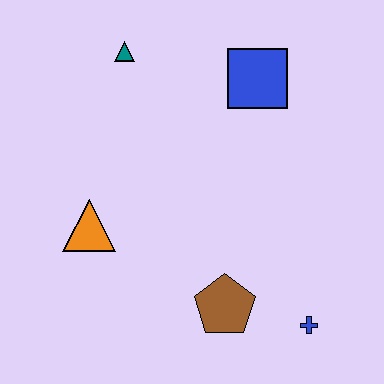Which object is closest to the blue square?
The teal triangle is closest to the blue square.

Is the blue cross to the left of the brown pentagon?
No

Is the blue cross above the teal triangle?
No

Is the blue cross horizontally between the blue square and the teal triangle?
No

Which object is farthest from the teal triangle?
The blue cross is farthest from the teal triangle.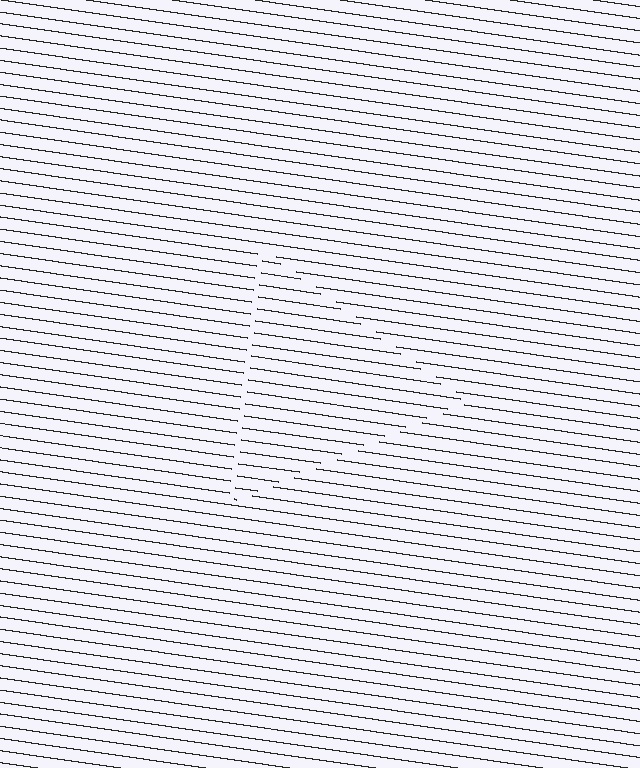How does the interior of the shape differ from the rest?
The interior of the shape contains the same grating, shifted by half a period — the contour is defined by the phase discontinuity where line-ends from the inner and outer gratings abut.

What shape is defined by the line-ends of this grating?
An illusory triangle. The interior of the shape contains the same grating, shifted by half a period — the contour is defined by the phase discontinuity where line-ends from the inner and outer gratings abut.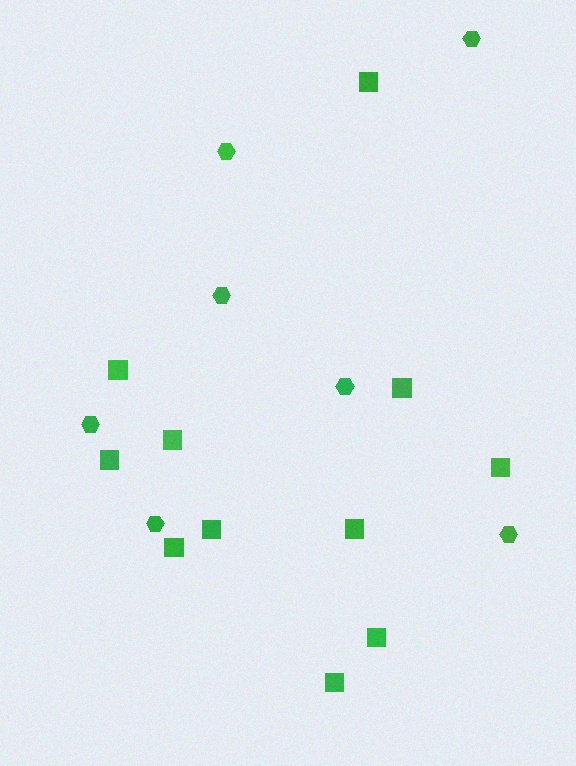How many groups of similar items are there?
There are 2 groups: one group of hexagons (7) and one group of squares (11).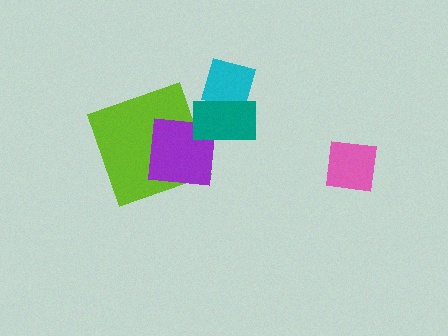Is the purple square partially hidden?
Yes, it is partially covered by another shape.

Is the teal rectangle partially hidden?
No, no other shape covers it.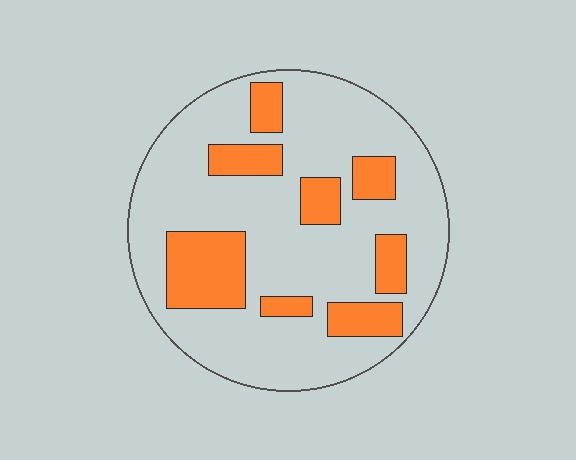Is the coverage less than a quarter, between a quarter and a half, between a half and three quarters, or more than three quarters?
Less than a quarter.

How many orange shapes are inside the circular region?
8.